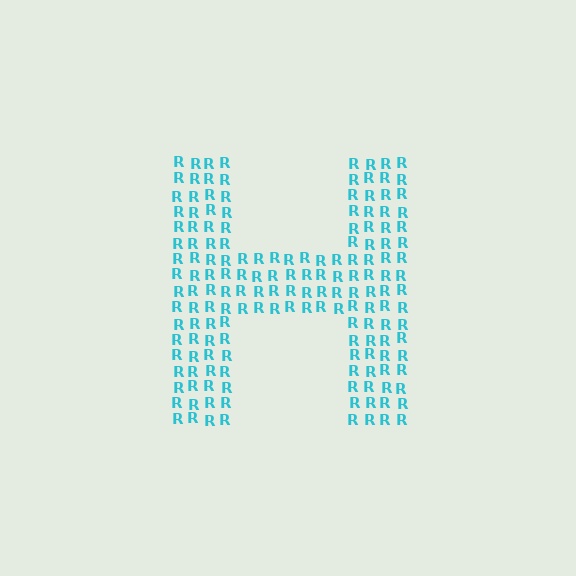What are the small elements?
The small elements are letter R's.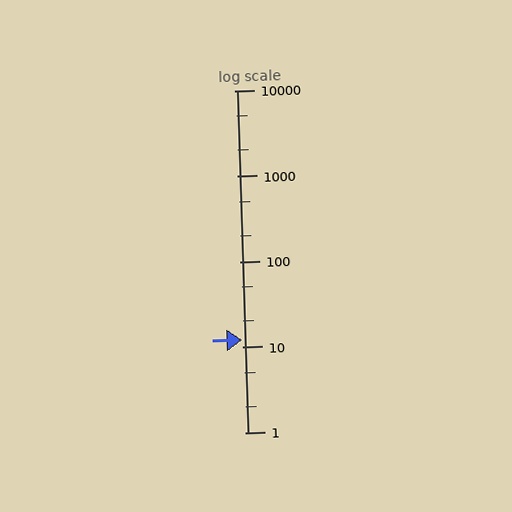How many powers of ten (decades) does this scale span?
The scale spans 4 decades, from 1 to 10000.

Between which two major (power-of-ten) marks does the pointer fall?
The pointer is between 10 and 100.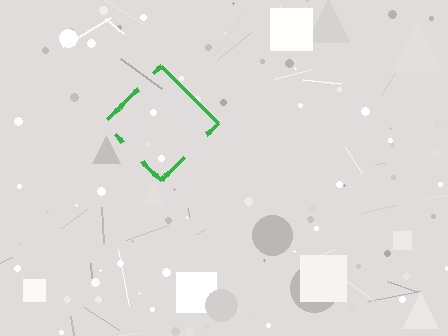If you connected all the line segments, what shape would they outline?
They would outline a diamond.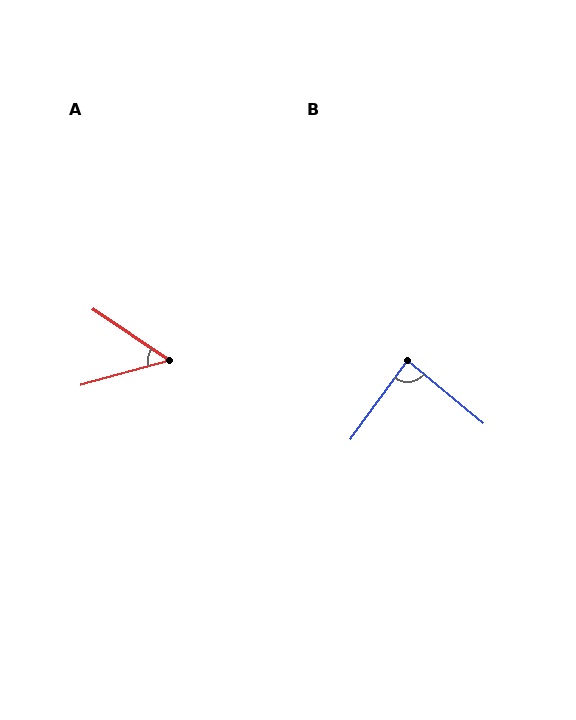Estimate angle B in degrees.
Approximately 86 degrees.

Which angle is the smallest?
A, at approximately 50 degrees.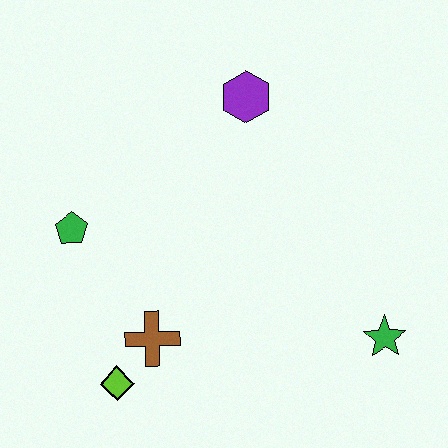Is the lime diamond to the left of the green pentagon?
No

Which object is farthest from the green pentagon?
The green star is farthest from the green pentagon.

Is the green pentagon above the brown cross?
Yes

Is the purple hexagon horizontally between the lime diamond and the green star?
Yes